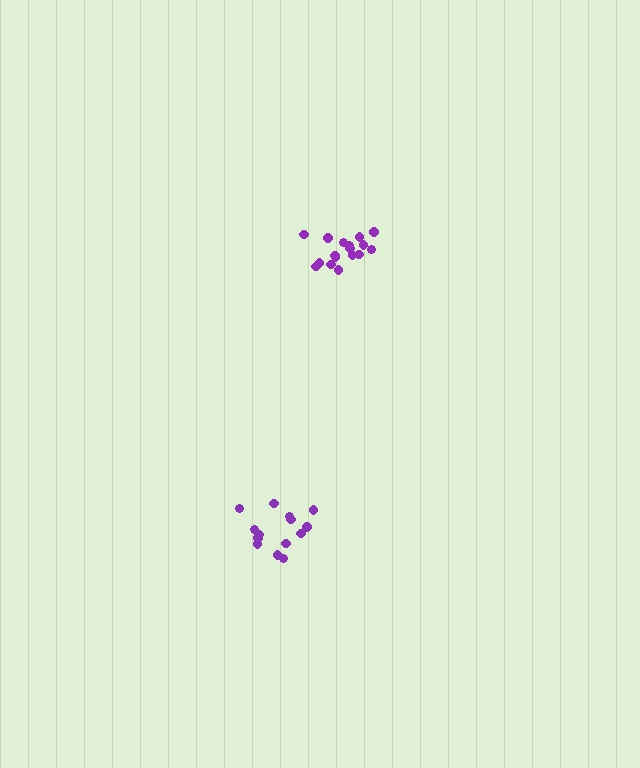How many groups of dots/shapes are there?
There are 2 groups.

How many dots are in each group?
Group 1: 14 dots, Group 2: 17 dots (31 total).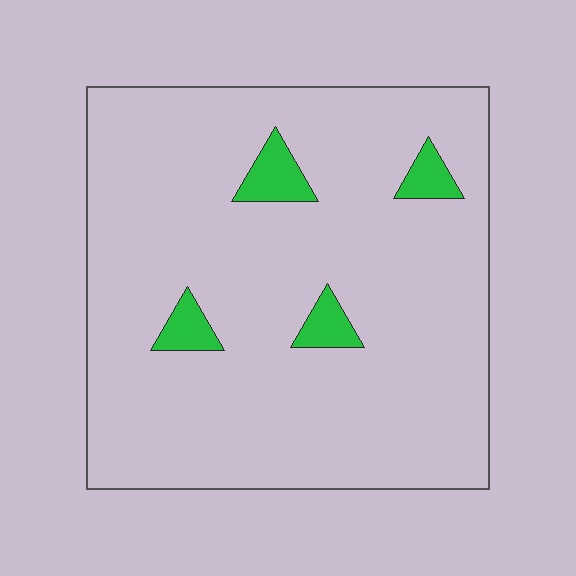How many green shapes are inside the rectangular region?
4.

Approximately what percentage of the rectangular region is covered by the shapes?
Approximately 5%.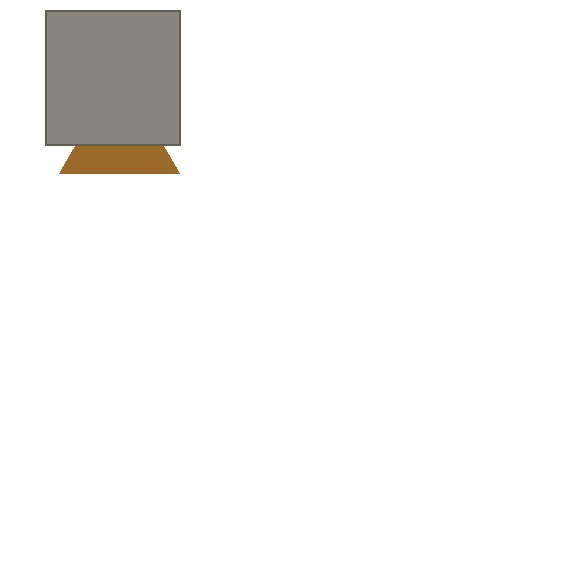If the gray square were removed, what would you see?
You would see the complete brown triangle.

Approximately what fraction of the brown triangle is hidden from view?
Roughly 53% of the brown triangle is hidden behind the gray square.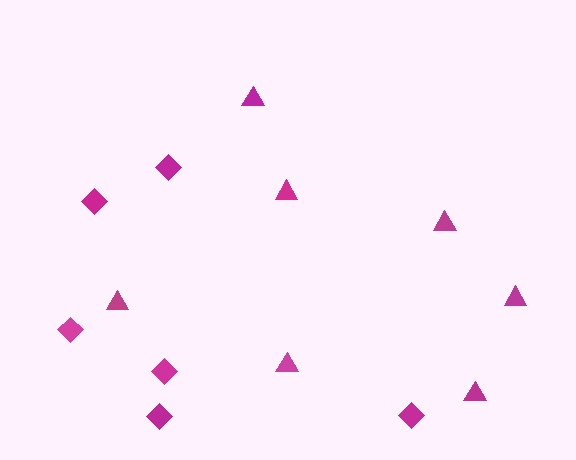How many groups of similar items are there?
There are 2 groups: one group of triangles (7) and one group of diamonds (6).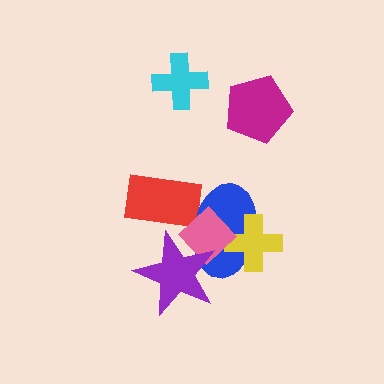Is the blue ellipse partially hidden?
Yes, it is partially covered by another shape.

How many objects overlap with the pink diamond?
4 objects overlap with the pink diamond.